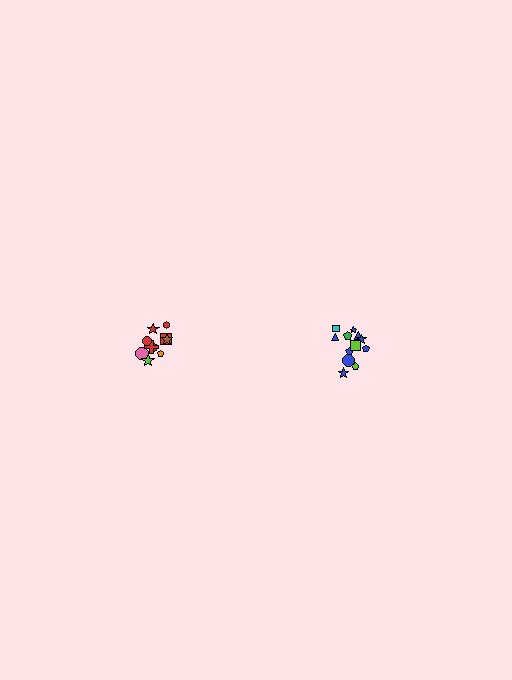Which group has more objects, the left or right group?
The right group.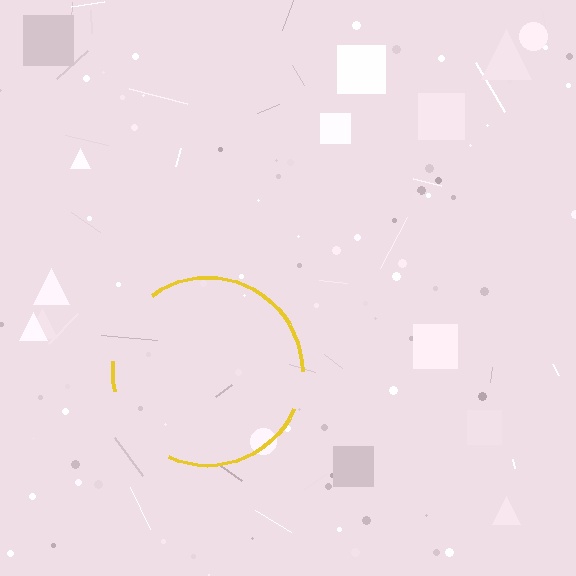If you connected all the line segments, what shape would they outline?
They would outline a circle.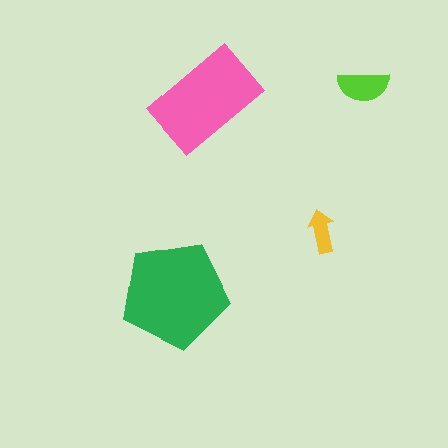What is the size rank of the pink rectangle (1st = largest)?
2nd.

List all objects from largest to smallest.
The green pentagon, the pink rectangle, the lime semicircle, the yellow arrow.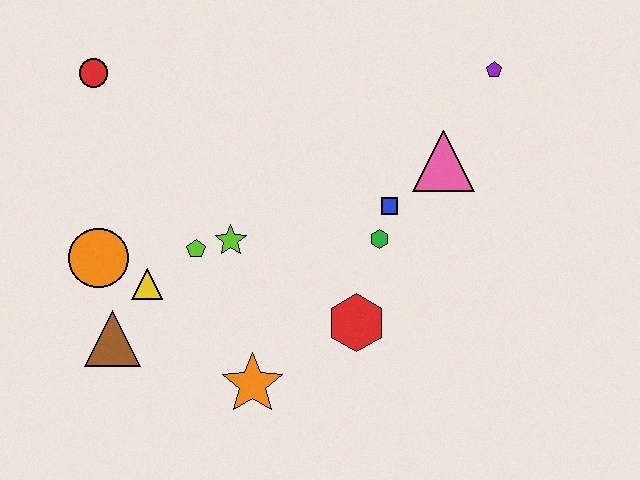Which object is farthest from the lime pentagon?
The purple pentagon is farthest from the lime pentagon.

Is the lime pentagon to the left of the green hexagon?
Yes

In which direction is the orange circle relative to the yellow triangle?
The orange circle is to the left of the yellow triangle.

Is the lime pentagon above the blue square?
No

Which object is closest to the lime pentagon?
The lime star is closest to the lime pentagon.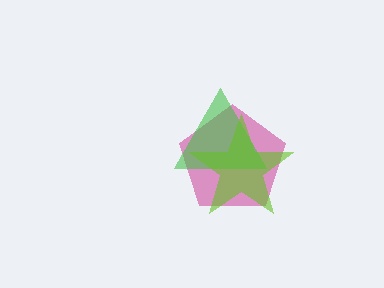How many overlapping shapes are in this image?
There are 3 overlapping shapes in the image.